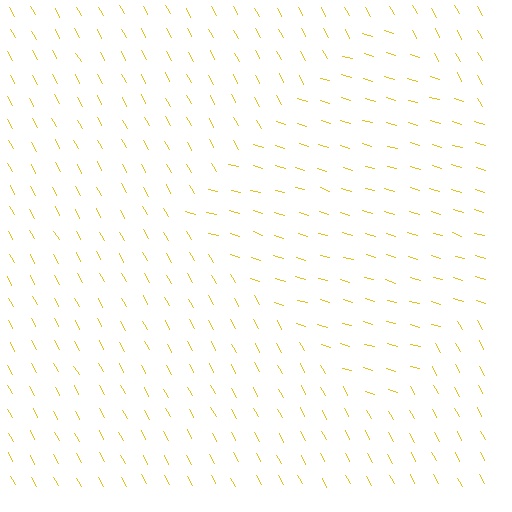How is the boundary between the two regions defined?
The boundary is defined purely by a change in line orientation (approximately 45 degrees difference). All lines are the same color and thickness.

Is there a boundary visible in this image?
Yes, there is a texture boundary formed by a change in line orientation.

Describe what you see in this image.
The image is filled with small yellow line segments. A diamond region in the image has lines oriented differently from the surrounding lines, creating a visible texture boundary.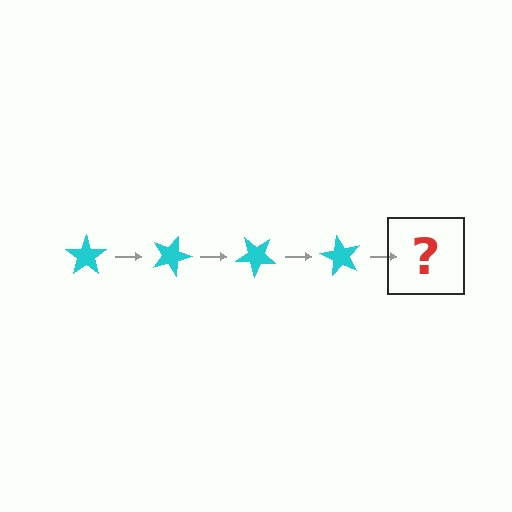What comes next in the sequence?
The next element should be a cyan star rotated 80 degrees.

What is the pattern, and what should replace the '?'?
The pattern is that the star rotates 20 degrees each step. The '?' should be a cyan star rotated 80 degrees.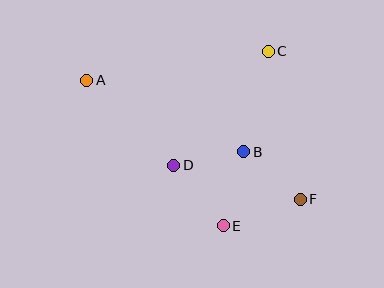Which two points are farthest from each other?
Points A and F are farthest from each other.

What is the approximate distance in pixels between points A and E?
The distance between A and E is approximately 200 pixels.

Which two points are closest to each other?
Points B and D are closest to each other.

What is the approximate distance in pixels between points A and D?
The distance between A and D is approximately 121 pixels.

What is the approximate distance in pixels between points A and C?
The distance between A and C is approximately 184 pixels.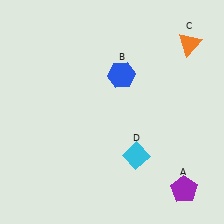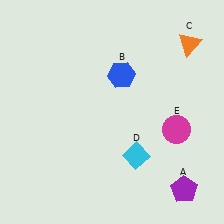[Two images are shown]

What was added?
A magenta circle (E) was added in Image 2.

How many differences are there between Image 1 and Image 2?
There is 1 difference between the two images.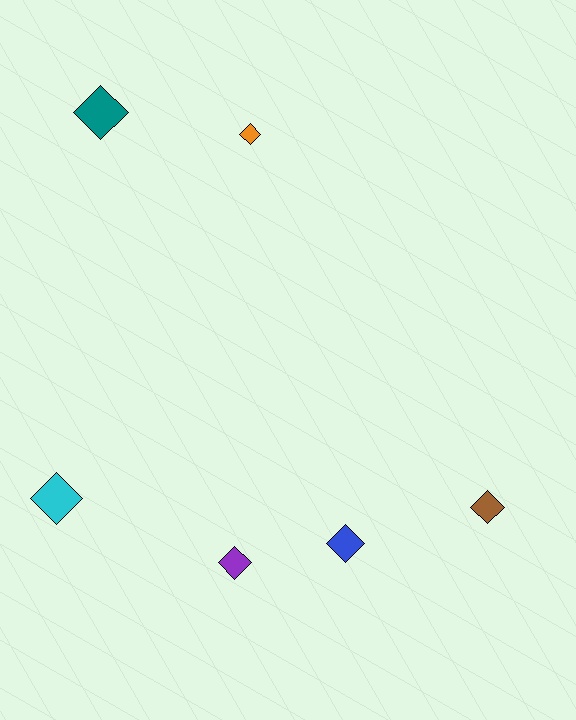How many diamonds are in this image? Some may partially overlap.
There are 6 diamonds.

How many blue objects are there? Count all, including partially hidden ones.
There is 1 blue object.